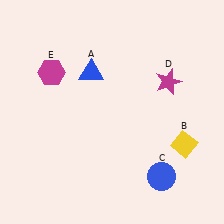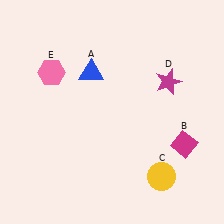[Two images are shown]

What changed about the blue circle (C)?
In Image 1, C is blue. In Image 2, it changed to yellow.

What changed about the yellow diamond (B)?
In Image 1, B is yellow. In Image 2, it changed to magenta.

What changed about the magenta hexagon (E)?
In Image 1, E is magenta. In Image 2, it changed to pink.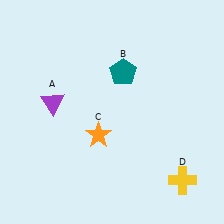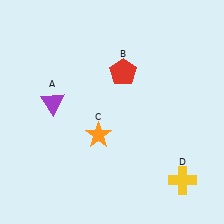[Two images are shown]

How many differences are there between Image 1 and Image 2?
There is 1 difference between the two images.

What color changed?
The pentagon (B) changed from teal in Image 1 to red in Image 2.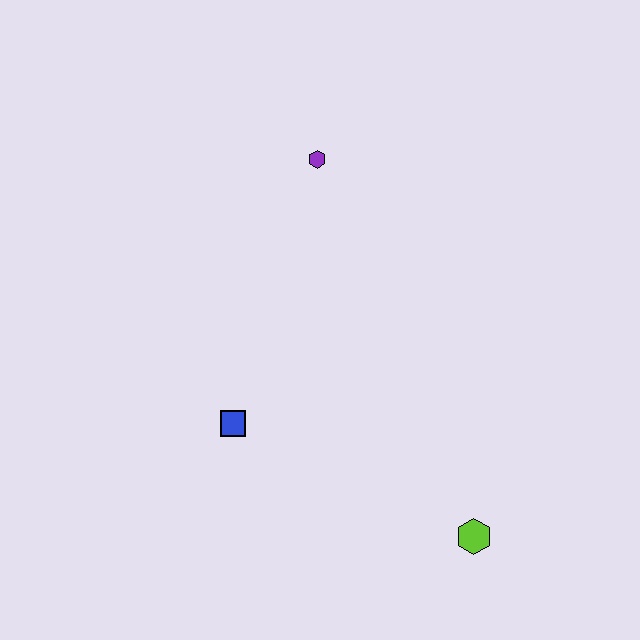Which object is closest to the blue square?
The lime hexagon is closest to the blue square.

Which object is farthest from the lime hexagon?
The purple hexagon is farthest from the lime hexagon.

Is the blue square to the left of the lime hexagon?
Yes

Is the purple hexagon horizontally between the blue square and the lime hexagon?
Yes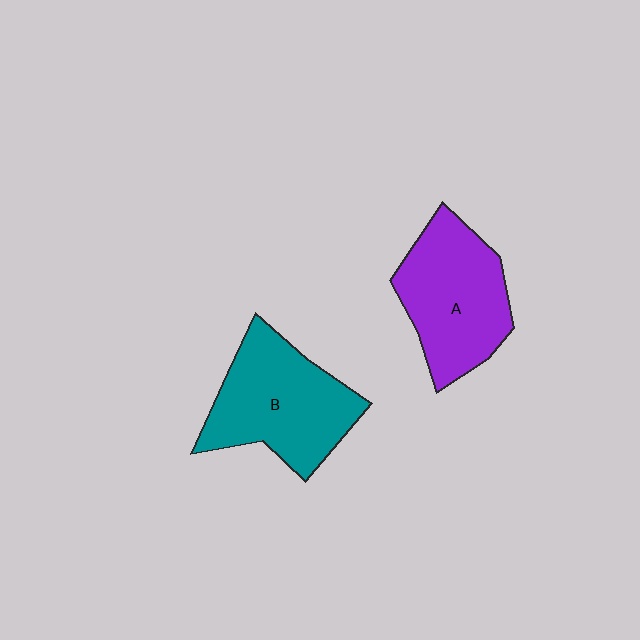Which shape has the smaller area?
Shape A (purple).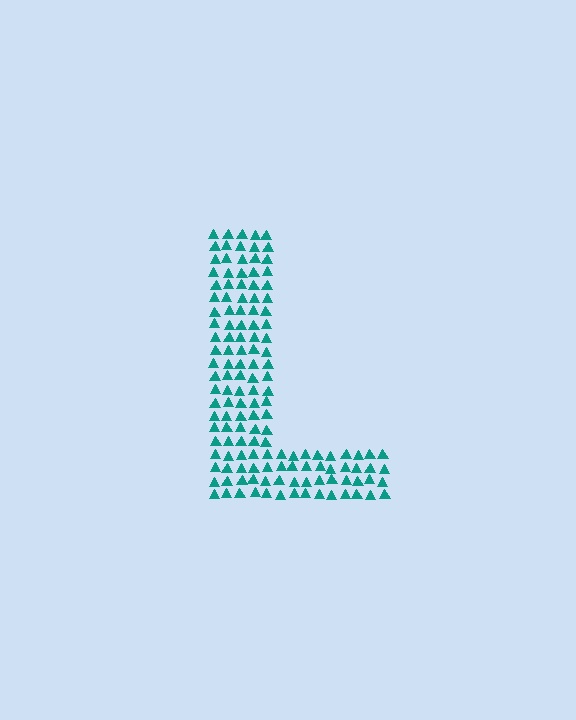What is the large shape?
The large shape is the letter L.